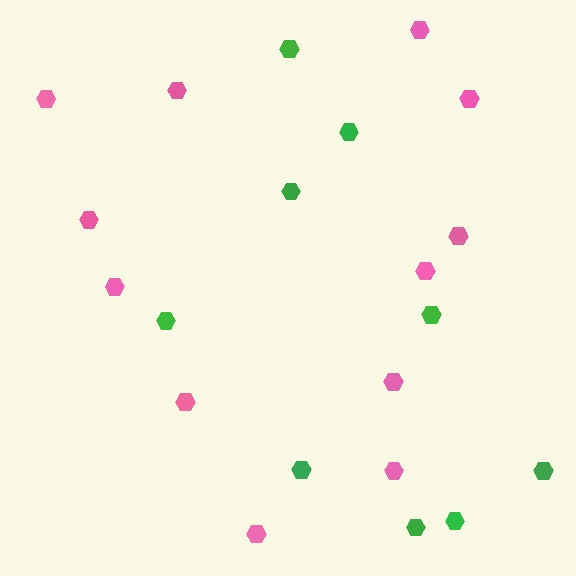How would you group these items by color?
There are 2 groups: one group of pink hexagons (12) and one group of green hexagons (9).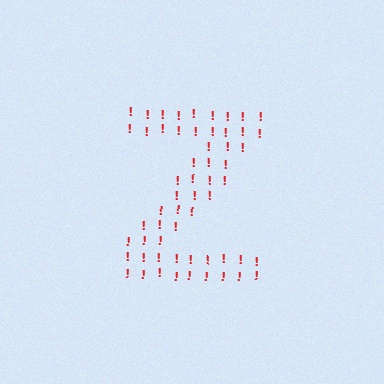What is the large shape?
The large shape is the letter Z.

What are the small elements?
The small elements are exclamation marks.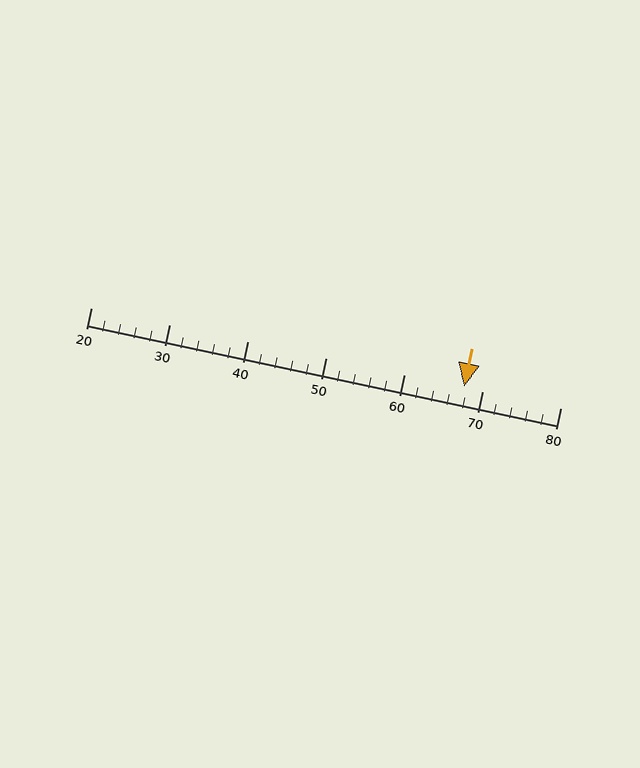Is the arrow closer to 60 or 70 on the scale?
The arrow is closer to 70.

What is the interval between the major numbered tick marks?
The major tick marks are spaced 10 units apart.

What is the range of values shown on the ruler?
The ruler shows values from 20 to 80.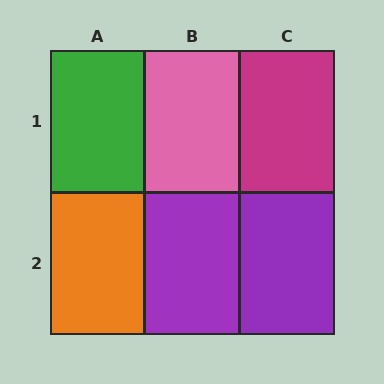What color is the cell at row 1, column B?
Pink.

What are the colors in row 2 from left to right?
Orange, purple, purple.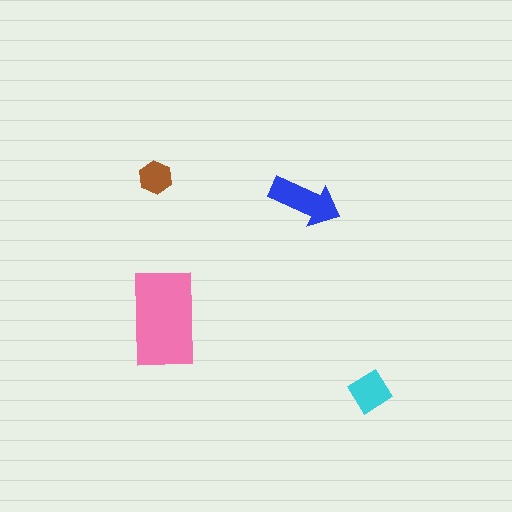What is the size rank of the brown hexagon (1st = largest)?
4th.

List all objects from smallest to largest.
The brown hexagon, the cyan diamond, the blue arrow, the pink rectangle.